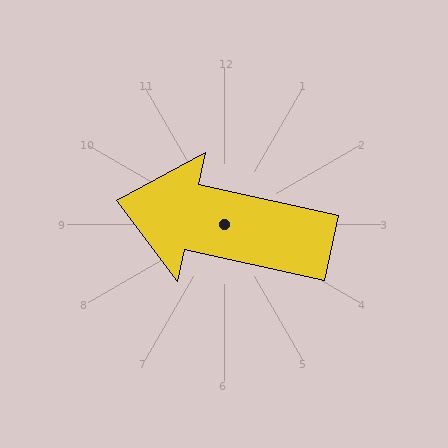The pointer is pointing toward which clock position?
Roughly 9 o'clock.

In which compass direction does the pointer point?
West.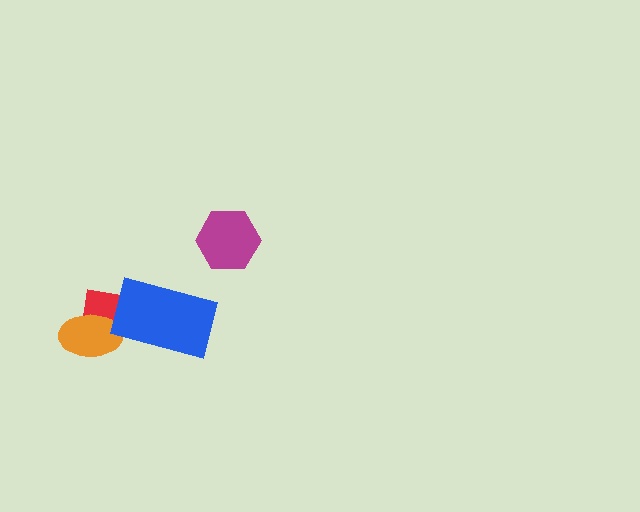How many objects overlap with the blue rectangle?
1 object overlaps with the blue rectangle.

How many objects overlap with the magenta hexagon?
0 objects overlap with the magenta hexagon.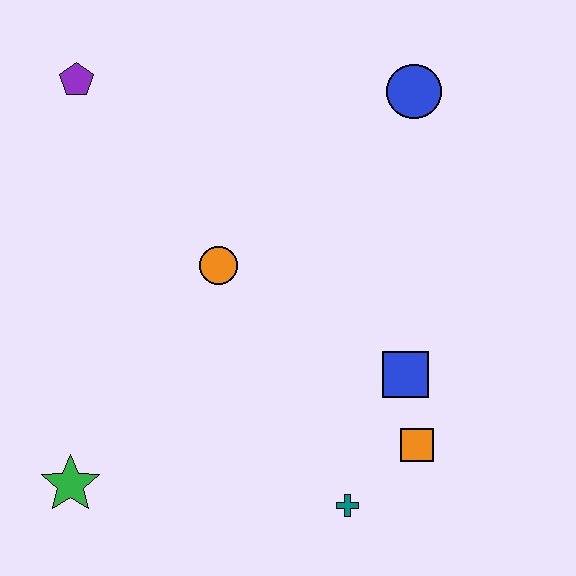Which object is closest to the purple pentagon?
The orange circle is closest to the purple pentagon.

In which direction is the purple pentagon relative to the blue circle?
The purple pentagon is to the left of the blue circle.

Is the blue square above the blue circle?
No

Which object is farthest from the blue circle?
The green star is farthest from the blue circle.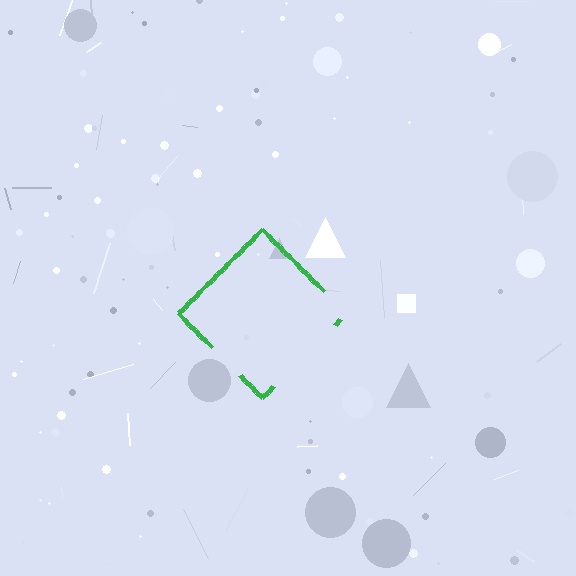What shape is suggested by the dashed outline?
The dashed outline suggests a diamond.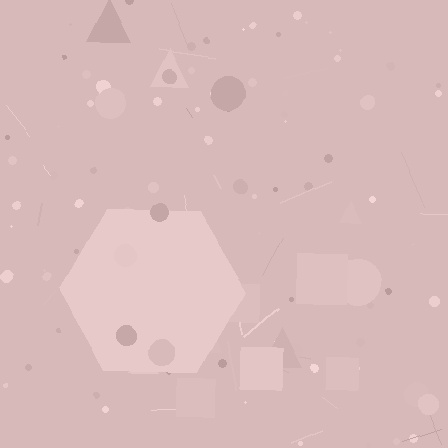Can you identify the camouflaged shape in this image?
The camouflaged shape is a hexagon.